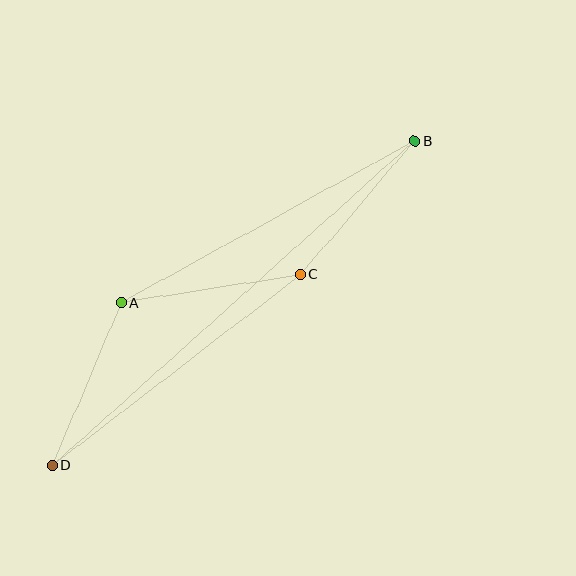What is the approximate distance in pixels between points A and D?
The distance between A and D is approximately 177 pixels.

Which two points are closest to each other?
Points B and C are closest to each other.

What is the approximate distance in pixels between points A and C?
The distance between A and C is approximately 182 pixels.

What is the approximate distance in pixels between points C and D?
The distance between C and D is approximately 313 pixels.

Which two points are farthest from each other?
Points B and D are farthest from each other.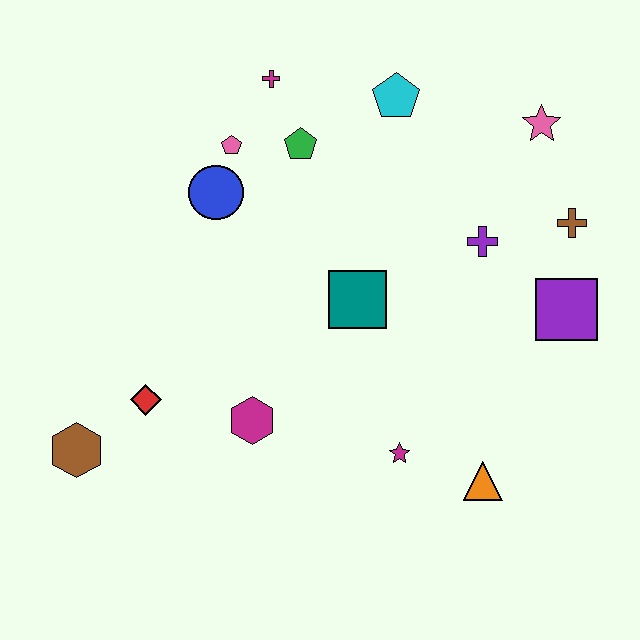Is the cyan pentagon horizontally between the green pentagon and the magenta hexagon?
No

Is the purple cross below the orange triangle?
No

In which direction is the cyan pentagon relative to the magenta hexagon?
The cyan pentagon is above the magenta hexagon.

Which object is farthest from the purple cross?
The brown hexagon is farthest from the purple cross.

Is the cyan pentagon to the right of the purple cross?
No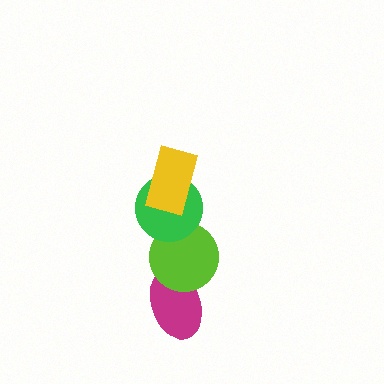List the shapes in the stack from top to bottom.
From top to bottom: the yellow rectangle, the green circle, the lime circle, the magenta ellipse.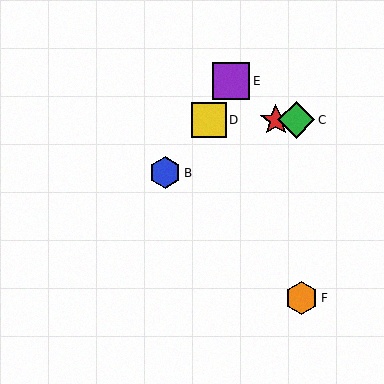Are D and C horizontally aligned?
Yes, both are at y≈120.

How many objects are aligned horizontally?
3 objects (A, C, D) are aligned horizontally.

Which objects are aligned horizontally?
Objects A, C, D are aligned horizontally.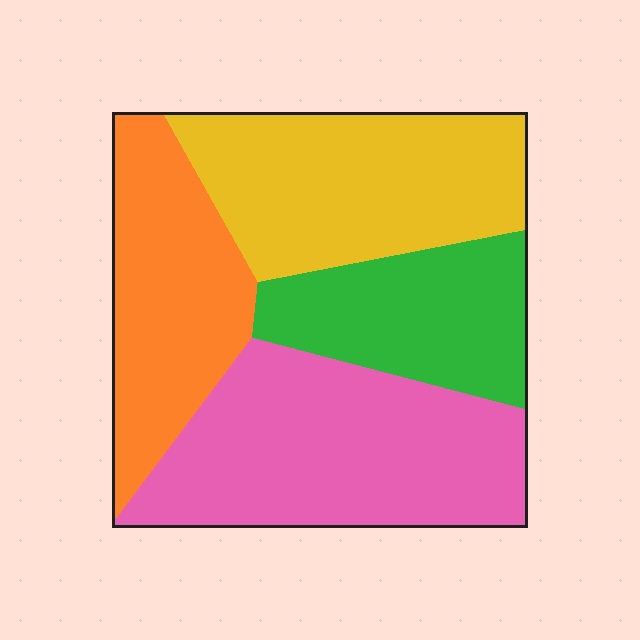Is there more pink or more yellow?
Pink.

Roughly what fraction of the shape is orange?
Orange takes up about one fifth (1/5) of the shape.